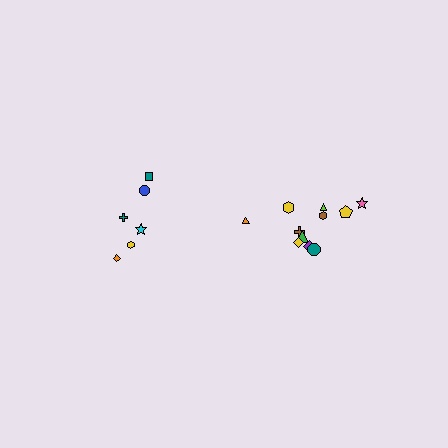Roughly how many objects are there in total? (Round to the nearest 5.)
Roughly 20 objects in total.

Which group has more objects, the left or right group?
The right group.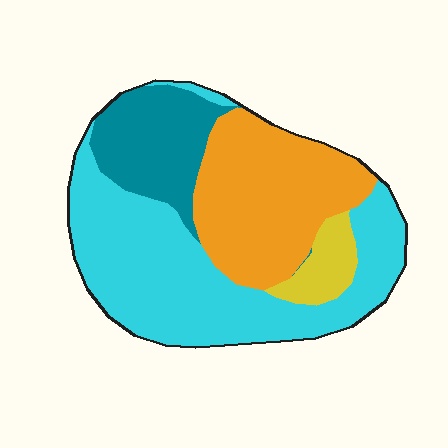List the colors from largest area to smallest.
From largest to smallest: cyan, orange, teal, yellow.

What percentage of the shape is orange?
Orange takes up between a quarter and a half of the shape.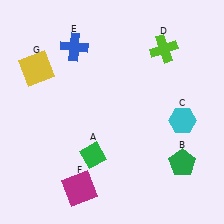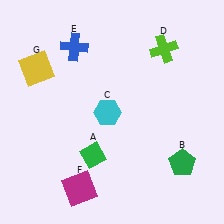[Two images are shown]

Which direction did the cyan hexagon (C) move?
The cyan hexagon (C) moved left.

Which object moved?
The cyan hexagon (C) moved left.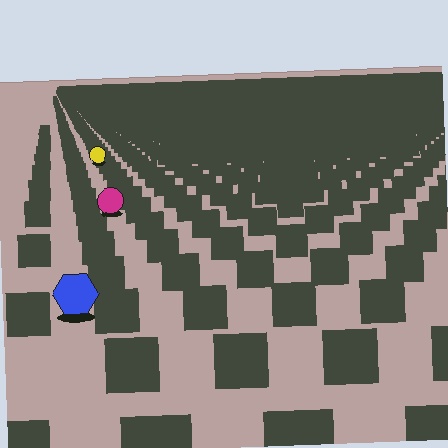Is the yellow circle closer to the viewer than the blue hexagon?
No. The blue hexagon is closer — you can tell from the texture gradient: the ground texture is coarser near it.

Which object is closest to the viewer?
The blue hexagon is closest. The texture marks near it are larger and more spread out.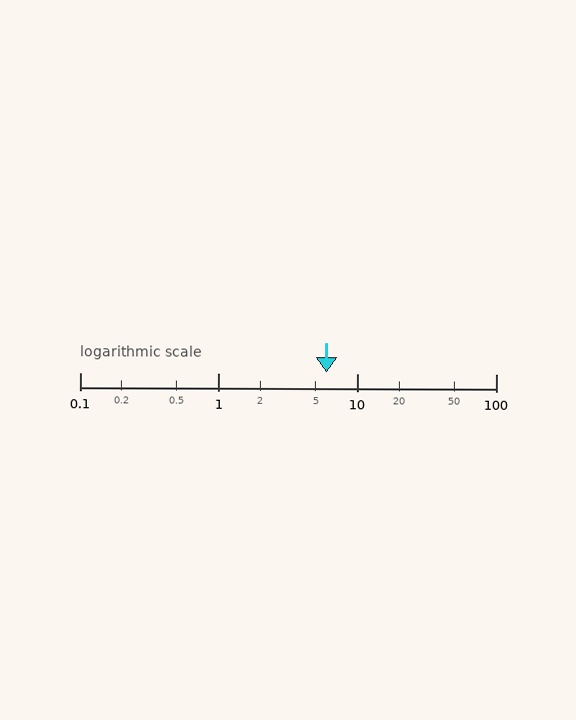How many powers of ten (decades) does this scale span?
The scale spans 3 decades, from 0.1 to 100.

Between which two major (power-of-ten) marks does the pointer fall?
The pointer is between 1 and 10.